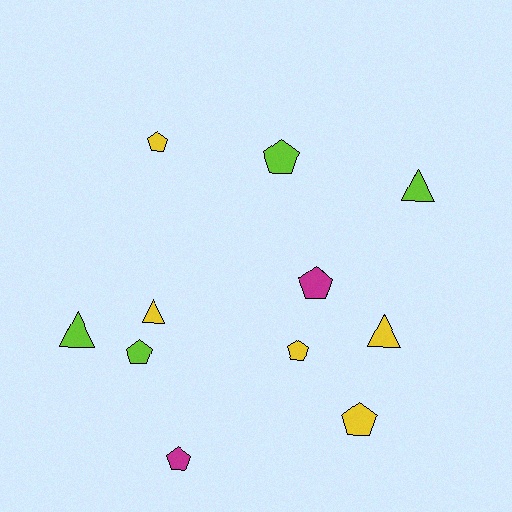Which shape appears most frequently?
Pentagon, with 7 objects.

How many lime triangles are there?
There are 2 lime triangles.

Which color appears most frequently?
Yellow, with 5 objects.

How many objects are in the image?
There are 11 objects.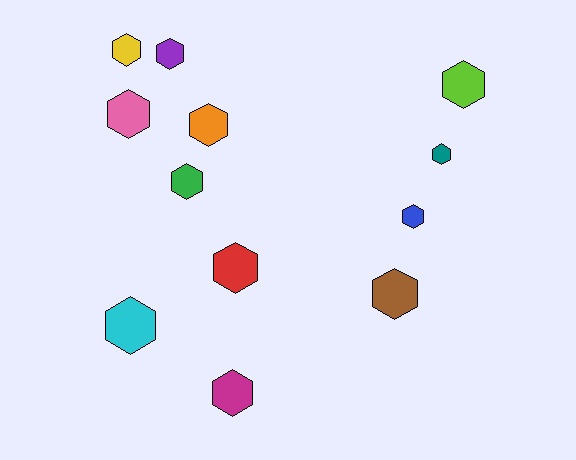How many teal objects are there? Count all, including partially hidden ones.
There is 1 teal object.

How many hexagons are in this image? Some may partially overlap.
There are 12 hexagons.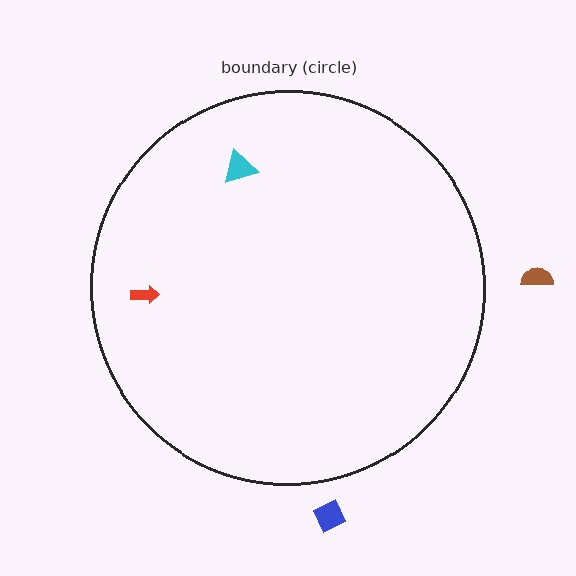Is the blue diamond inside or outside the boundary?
Outside.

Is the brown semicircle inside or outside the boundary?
Outside.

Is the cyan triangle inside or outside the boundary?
Inside.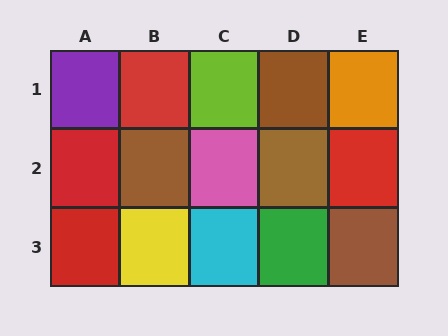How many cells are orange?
1 cell is orange.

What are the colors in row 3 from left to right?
Red, yellow, cyan, green, brown.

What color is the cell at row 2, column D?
Brown.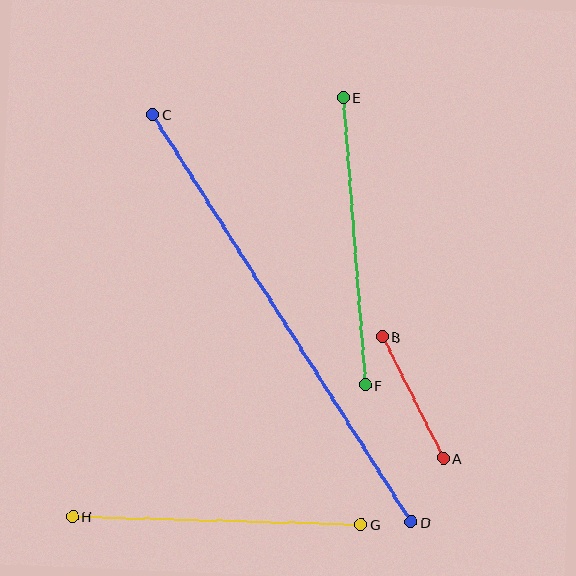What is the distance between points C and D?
The distance is approximately 482 pixels.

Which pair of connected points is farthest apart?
Points C and D are farthest apart.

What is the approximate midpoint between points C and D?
The midpoint is at approximately (282, 318) pixels.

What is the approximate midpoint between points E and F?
The midpoint is at approximately (354, 241) pixels.